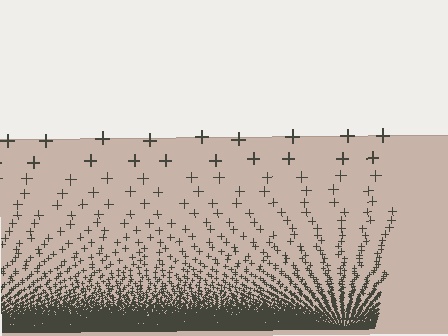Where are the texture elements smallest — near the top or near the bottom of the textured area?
Near the bottom.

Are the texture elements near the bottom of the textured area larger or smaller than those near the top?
Smaller. The gradient is inverted — elements near the bottom are smaller and denser.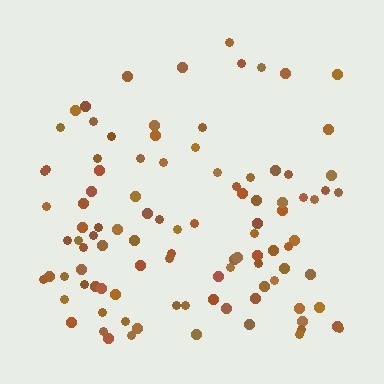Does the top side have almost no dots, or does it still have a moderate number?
Still a moderate number, just noticeably fewer than the bottom.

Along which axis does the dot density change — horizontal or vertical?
Vertical.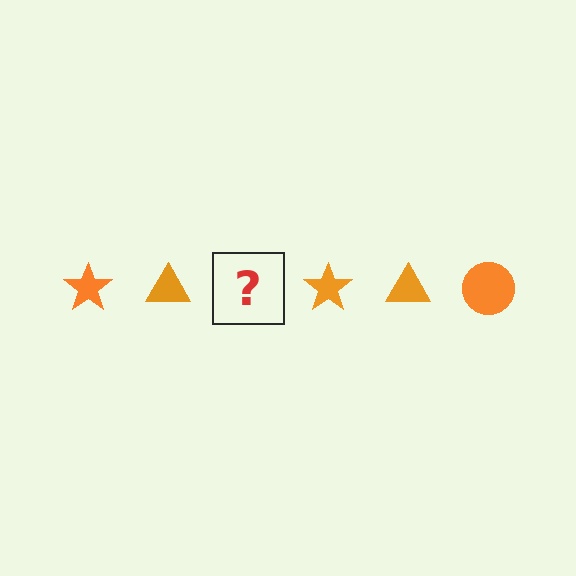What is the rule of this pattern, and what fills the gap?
The rule is that the pattern cycles through star, triangle, circle shapes in orange. The gap should be filled with an orange circle.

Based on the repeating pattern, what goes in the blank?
The blank should be an orange circle.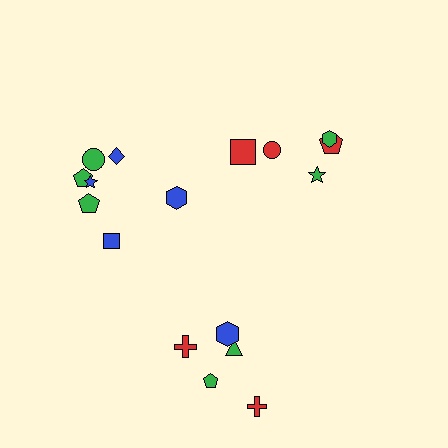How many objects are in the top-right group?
There are 5 objects.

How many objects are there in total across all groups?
There are 17 objects.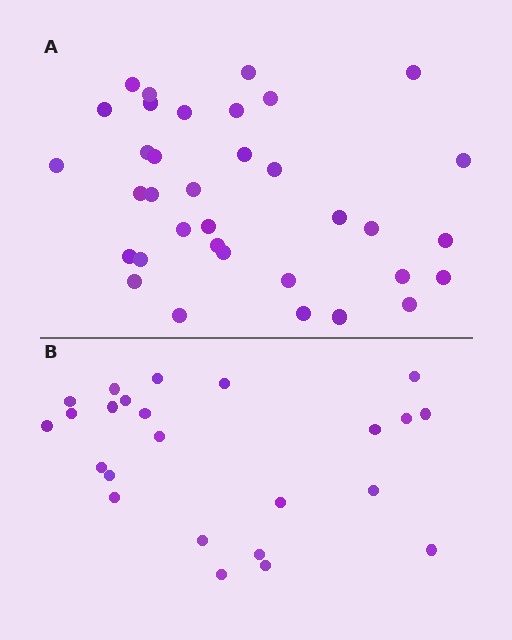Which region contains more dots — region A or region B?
Region A (the top region) has more dots.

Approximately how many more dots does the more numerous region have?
Region A has roughly 12 or so more dots than region B.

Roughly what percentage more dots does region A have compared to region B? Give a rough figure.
About 45% more.